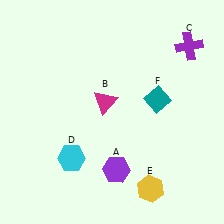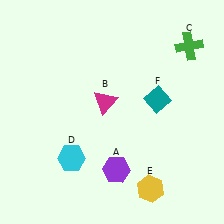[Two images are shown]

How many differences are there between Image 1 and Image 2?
There is 1 difference between the two images.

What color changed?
The cross (C) changed from purple in Image 1 to green in Image 2.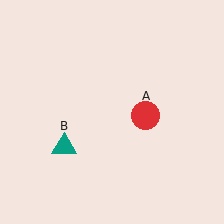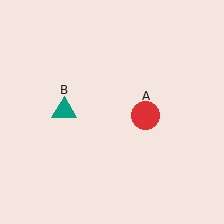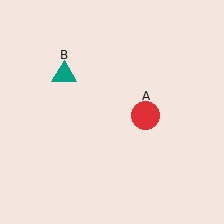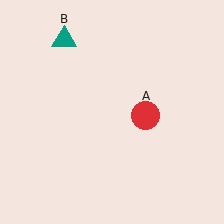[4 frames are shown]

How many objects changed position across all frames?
1 object changed position: teal triangle (object B).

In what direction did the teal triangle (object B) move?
The teal triangle (object B) moved up.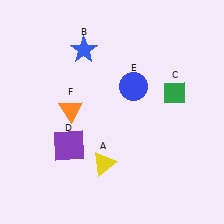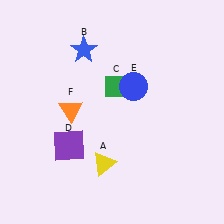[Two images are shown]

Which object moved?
The green diamond (C) moved left.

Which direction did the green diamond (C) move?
The green diamond (C) moved left.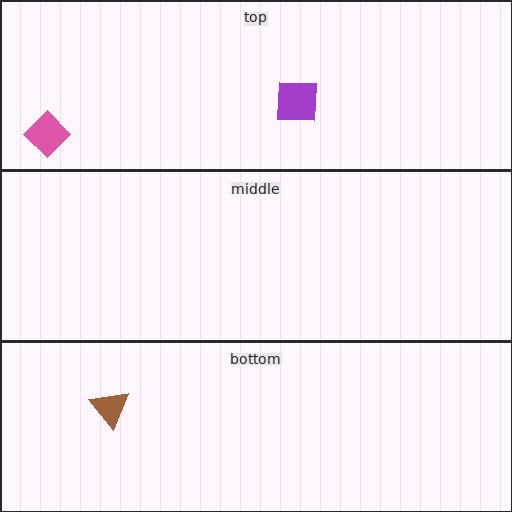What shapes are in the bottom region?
The brown triangle.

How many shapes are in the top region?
2.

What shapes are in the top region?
The pink diamond, the purple square.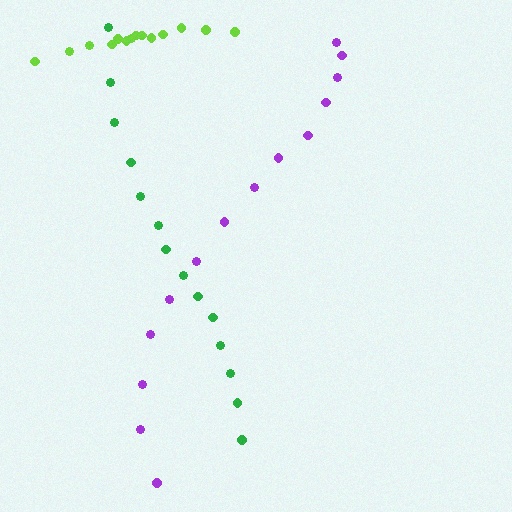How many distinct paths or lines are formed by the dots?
There are 3 distinct paths.